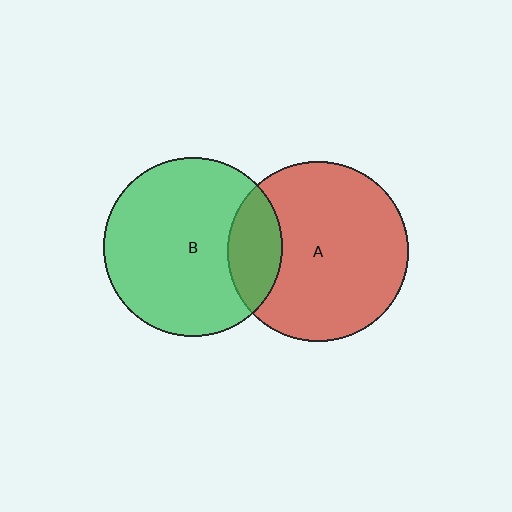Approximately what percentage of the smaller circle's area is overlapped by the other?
Approximately 20%.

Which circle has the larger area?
Circle A (red).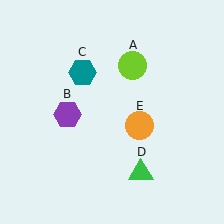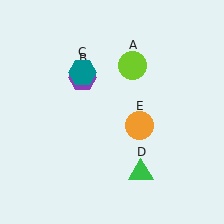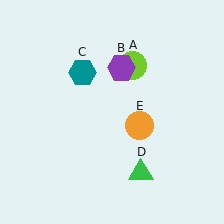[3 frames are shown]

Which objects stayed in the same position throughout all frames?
Lime circle (object A) and teal hexagon (object C) and green triangle (object D) and orange circle (object E) remained stationary.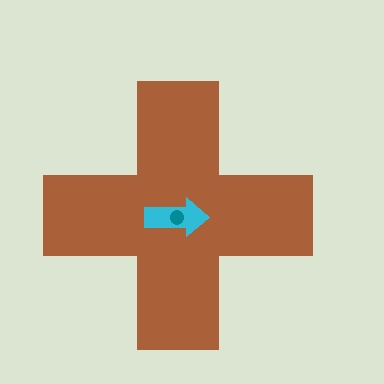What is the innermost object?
The teal circle.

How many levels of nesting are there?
3.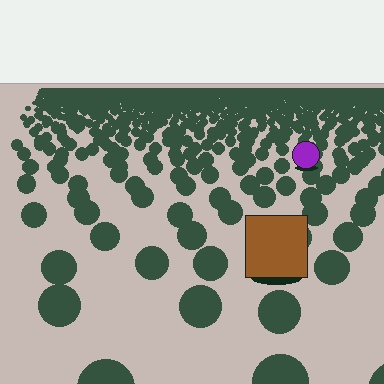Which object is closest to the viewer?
The brown square is closest. The texture marks near it are larger and more spread out.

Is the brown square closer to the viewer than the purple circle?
Yes. The brown square is closer — you can tell from the texture gradient: the ground texture is coarser near it.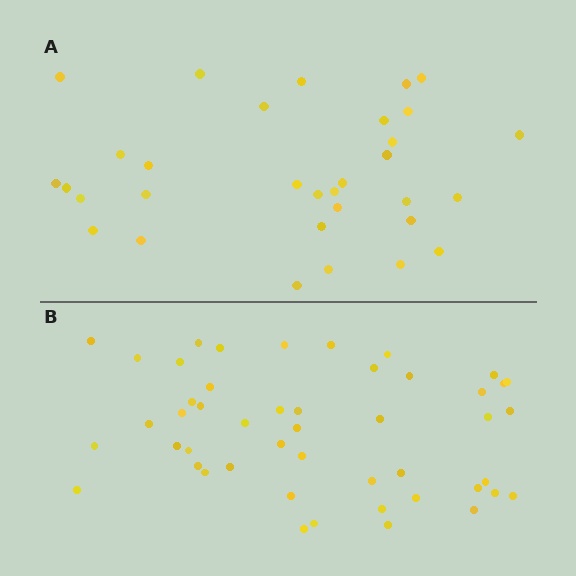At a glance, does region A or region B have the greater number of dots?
Region B (the bottom region) has more dots.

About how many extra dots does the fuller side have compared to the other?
Region B has approximately 15 more dots than region A.